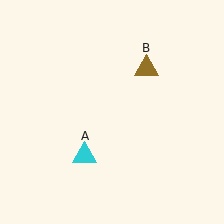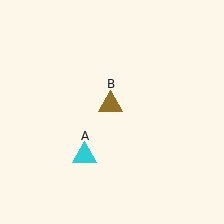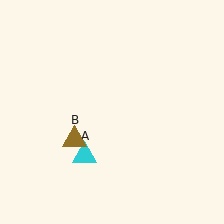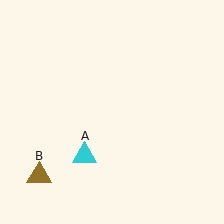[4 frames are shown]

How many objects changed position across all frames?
1 object changed position: brown triangle (object B).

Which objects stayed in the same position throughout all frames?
Cyan triangle (object A) remained stationary.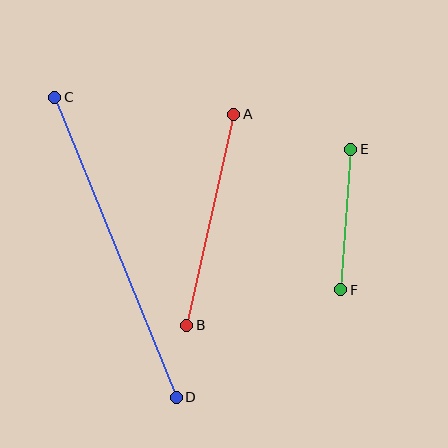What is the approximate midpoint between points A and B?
The midpoint is at approximately (210, 220) pixels.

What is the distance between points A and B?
The distance is approximately 216 pixels.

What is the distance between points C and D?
The distance is approximately 324 pixels.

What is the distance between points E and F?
The distance is approximately 141 pixels.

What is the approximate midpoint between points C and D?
The midpoint is at approximately (116, 247) pixels.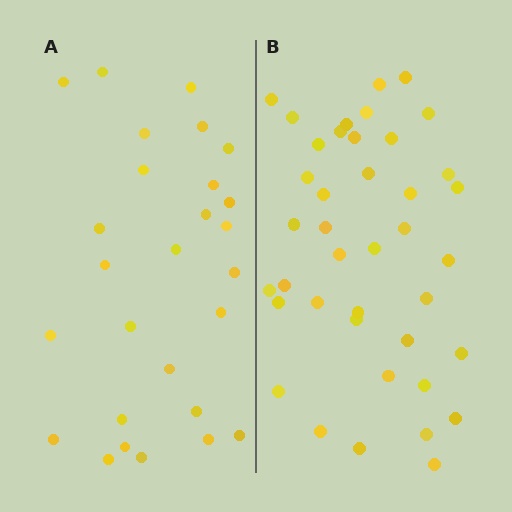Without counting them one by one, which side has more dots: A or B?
Region B (the right region) has more dots.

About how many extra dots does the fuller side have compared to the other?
Region B has approximately 15 more dots than region A.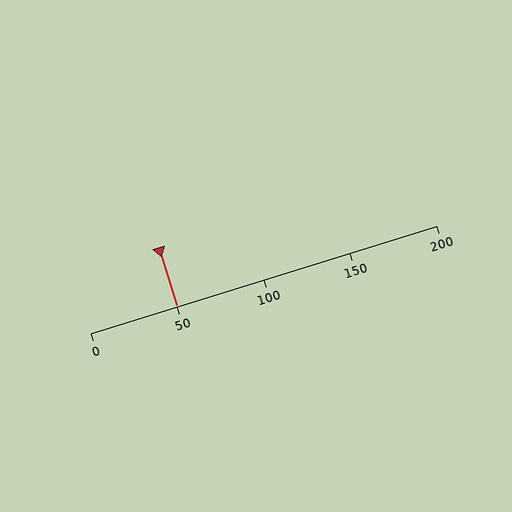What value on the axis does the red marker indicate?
The marker indicates approximately 50.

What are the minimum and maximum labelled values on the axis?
The axis runs from 0 to 200.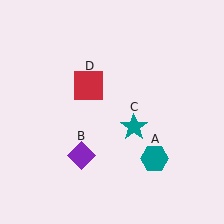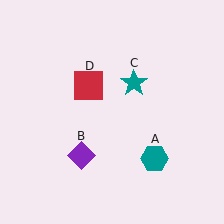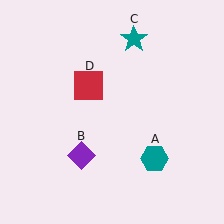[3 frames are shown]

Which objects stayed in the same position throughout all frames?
Teal hexagon (object A) and purple diamond (object B) and red square (object D) remained stationary.